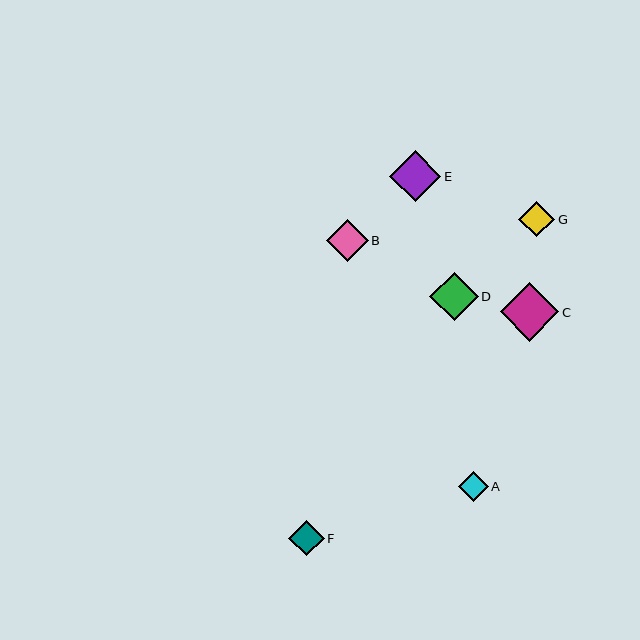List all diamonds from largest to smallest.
From largest to smallest: C, E, D, B, G, F, A.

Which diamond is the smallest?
Diamond A is the smallest with a size of approximately 30 pixels.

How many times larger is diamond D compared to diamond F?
Diamond D is approximately 1.4 times the size of diamond F.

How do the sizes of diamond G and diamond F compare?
Diamond G and diamond F are approximately the same size.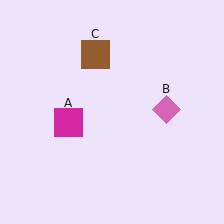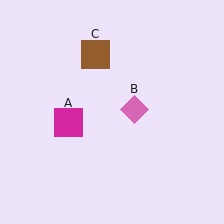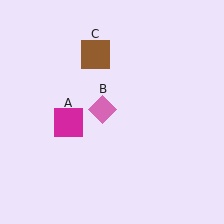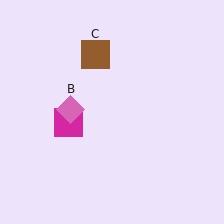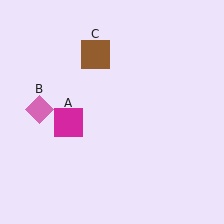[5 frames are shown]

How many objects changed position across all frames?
1 object changed position: pink diamond (object B).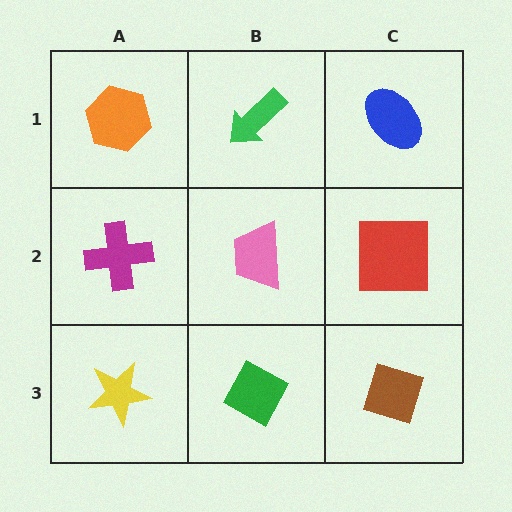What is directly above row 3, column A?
A magenta cross.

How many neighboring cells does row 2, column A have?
3.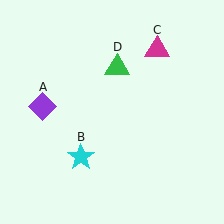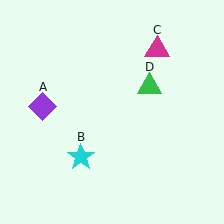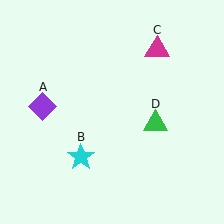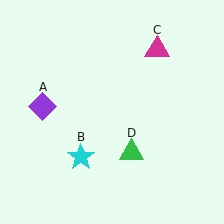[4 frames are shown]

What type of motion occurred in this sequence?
The green triangle (object D) rotated clockwise around the center of the scene.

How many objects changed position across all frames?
1 object changed position: green triangle (object D).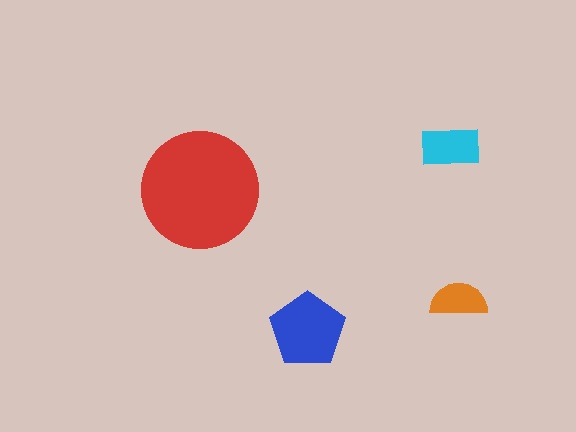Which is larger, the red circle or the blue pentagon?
The red circle.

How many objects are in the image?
There are 4 objects in the image.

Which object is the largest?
The red circle.